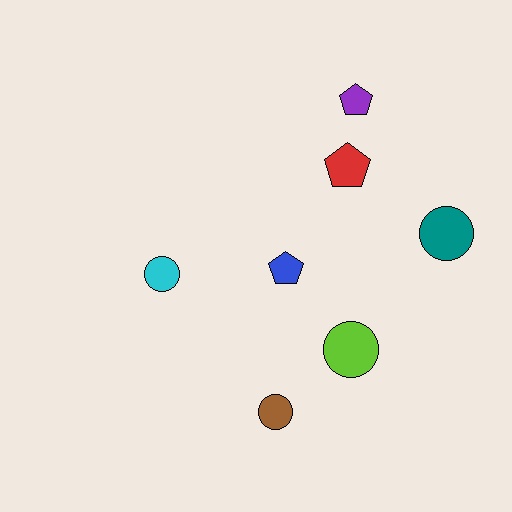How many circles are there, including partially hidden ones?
There are 4 circles.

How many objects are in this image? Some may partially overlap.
There are 7 objects.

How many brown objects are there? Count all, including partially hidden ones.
There is 1 brown object.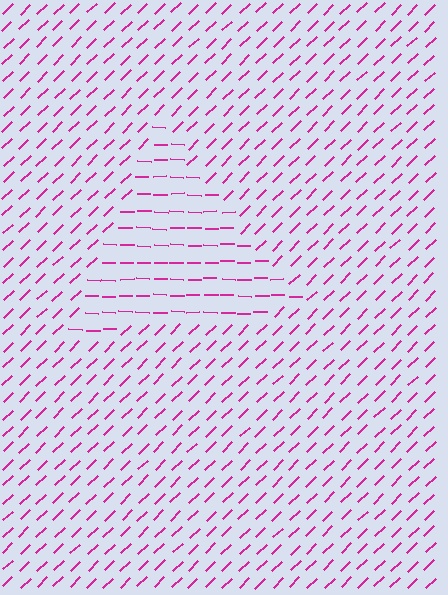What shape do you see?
I see a triangle.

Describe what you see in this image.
The image is filled with small magenta line segments. A triangle region in the image has lines oriented differently from the surrounding lines, creating a visible texture boundary.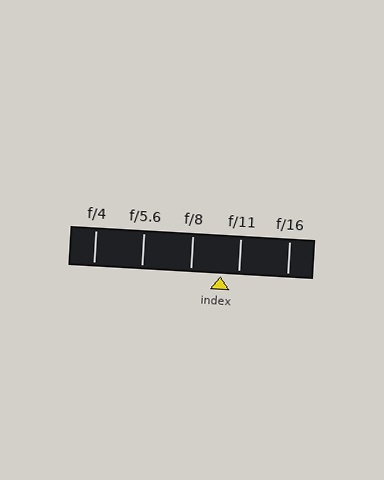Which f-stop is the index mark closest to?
The index mark is closest to f/11.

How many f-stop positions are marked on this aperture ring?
There are 5 f-stop positions marked.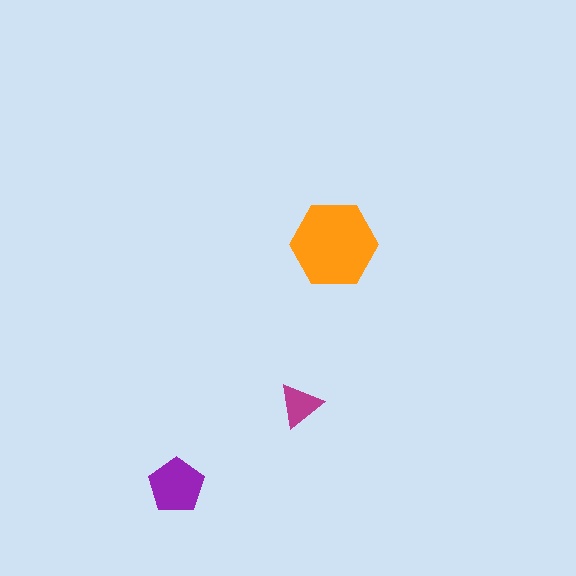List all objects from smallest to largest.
The magenta triangle, the purple pentagon, the orange hexagon.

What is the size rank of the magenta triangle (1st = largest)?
3rd.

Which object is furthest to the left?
The purple pentagon is leftmost.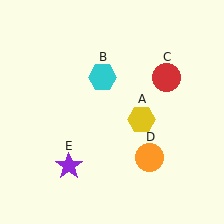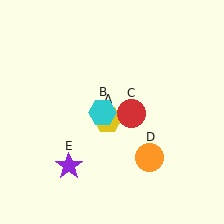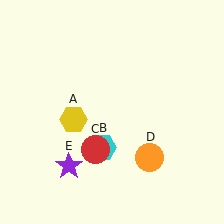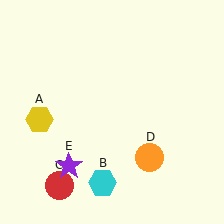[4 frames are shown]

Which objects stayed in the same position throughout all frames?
Orange circle (object D) and purple star (object E) remained stationary.